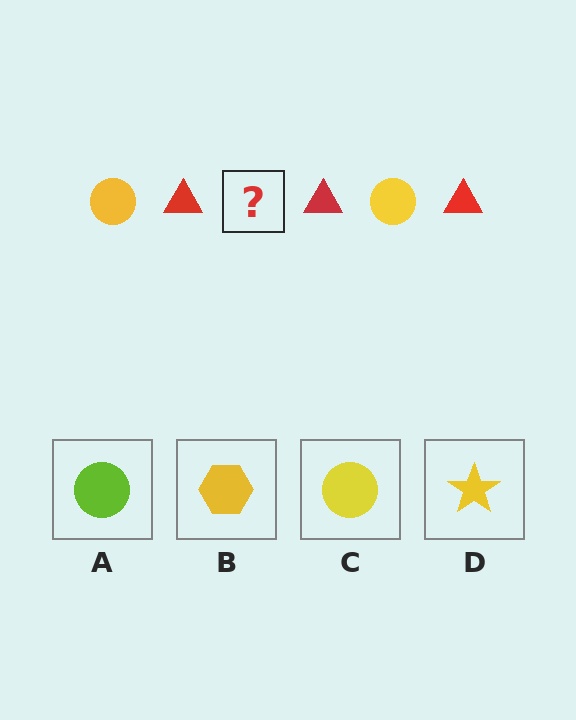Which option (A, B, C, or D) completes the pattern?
C.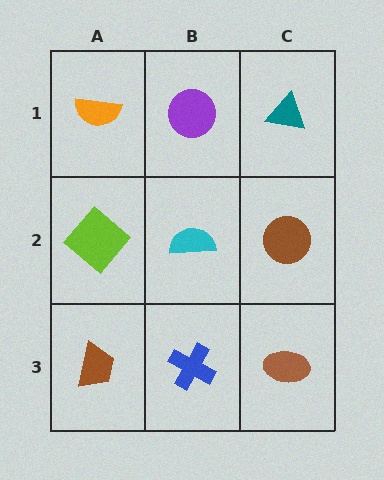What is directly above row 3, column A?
A lime diamond.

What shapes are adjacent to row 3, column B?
A cyan semicircle (row 2, column B), a brown trapezoid (row 3, column A), a brown ellipse (row 3, column C).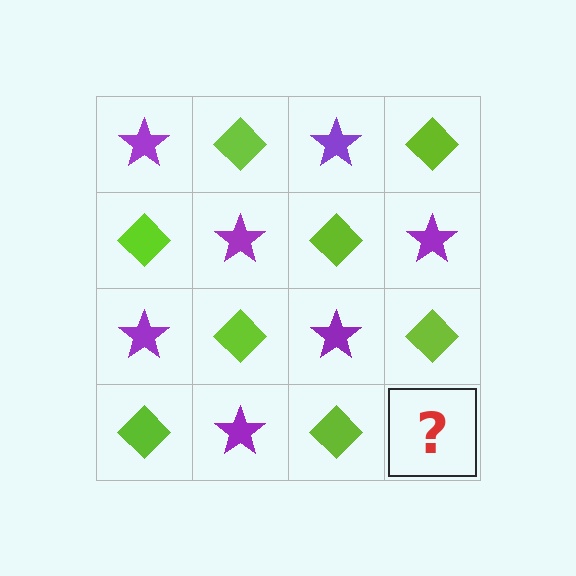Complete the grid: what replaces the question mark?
The question mark should be replaced with a purple star.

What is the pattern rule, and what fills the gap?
The rule is that it alternates purple star and lime diamond in a checkerboard pattern. The gap should be filled with a purple star.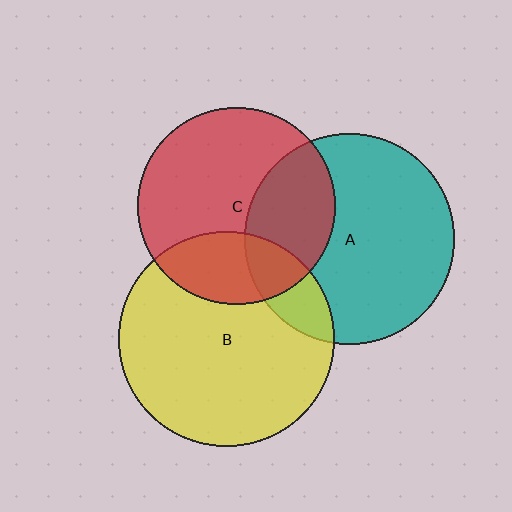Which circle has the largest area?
Circle B (yellow).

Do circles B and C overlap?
Yes.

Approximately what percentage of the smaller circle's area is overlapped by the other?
Approximately 25%.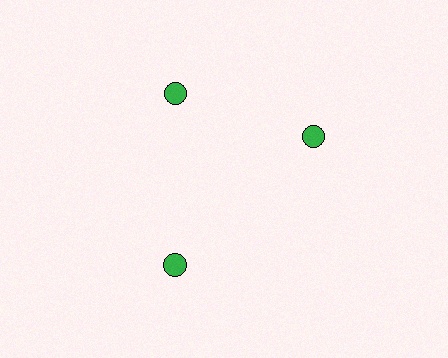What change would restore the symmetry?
The symmetry would be restored by rotating it back into even spacing with its neighbors so that all 3 circles sit at equal angles and equal distance from the center.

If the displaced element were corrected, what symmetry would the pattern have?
It would have 3-fold rotational symmetry — the pattern would map onto itself every 120 degrees.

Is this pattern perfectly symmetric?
No. The 3 green circles are arranged in a ring, but one element near the 3 o'clock position is rotated out of alignment along the ring, breaking the 3-fold rotational symmetry.